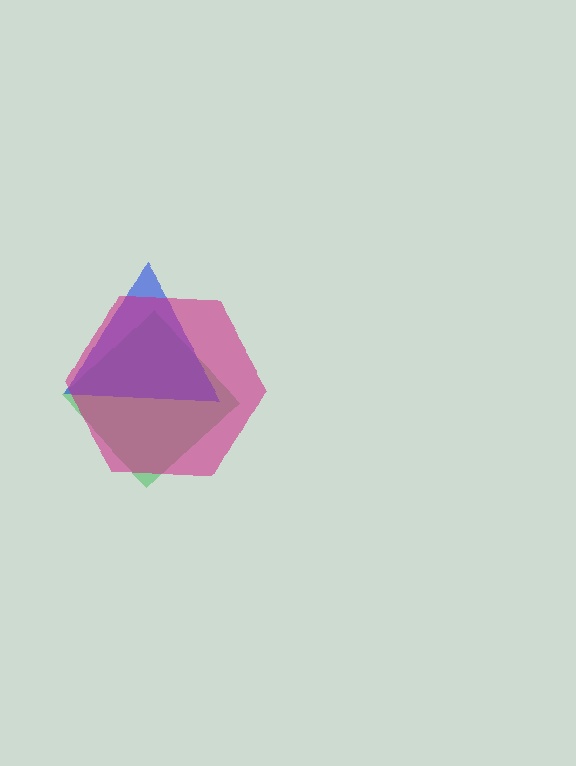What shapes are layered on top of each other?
The layered shapes are: a green diamond, a blue triangle, a magenta hexagon.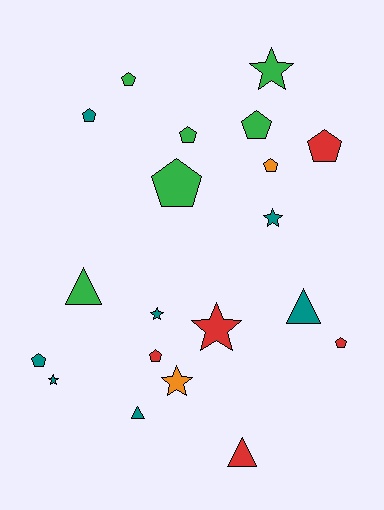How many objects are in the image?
There are 20 objects.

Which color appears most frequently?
Teal, with 7 objects.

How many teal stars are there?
There are 3 teal stars.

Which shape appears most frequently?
Pentagon, with 10 objects.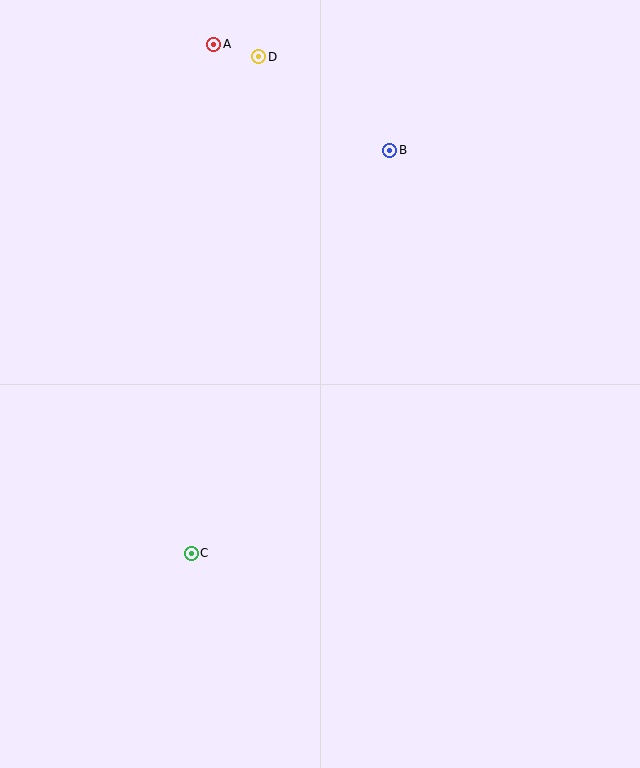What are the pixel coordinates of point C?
Point C is at (191, 553).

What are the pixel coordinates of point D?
Point D is at (259, 57).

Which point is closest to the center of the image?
Point C at (191, 553) is closest to the center.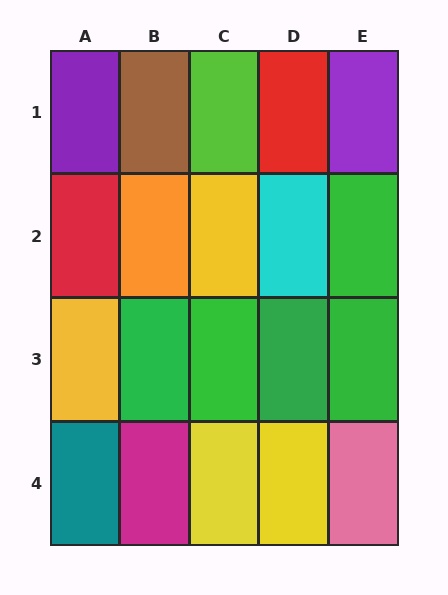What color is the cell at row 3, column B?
Green.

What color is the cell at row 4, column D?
Yellow.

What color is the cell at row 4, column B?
Magenta.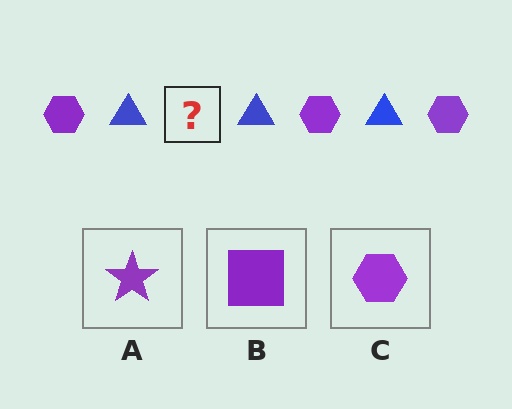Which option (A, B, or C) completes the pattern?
C.